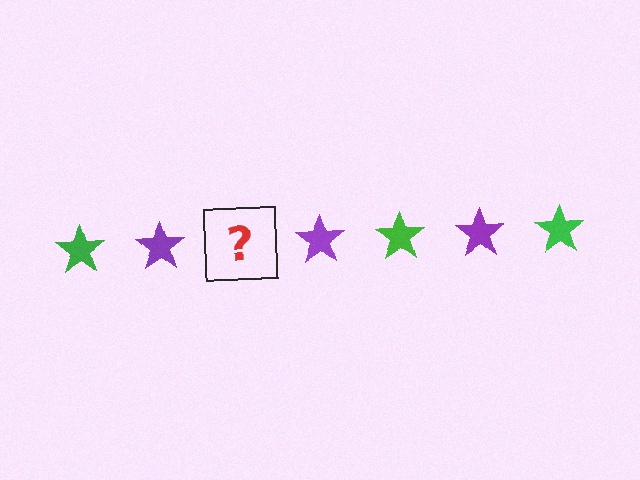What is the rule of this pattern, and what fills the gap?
The rule is that the pattern cycles through green, purple stars. The gap should be filled with a green star.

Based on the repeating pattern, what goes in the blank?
The blank should be a green star.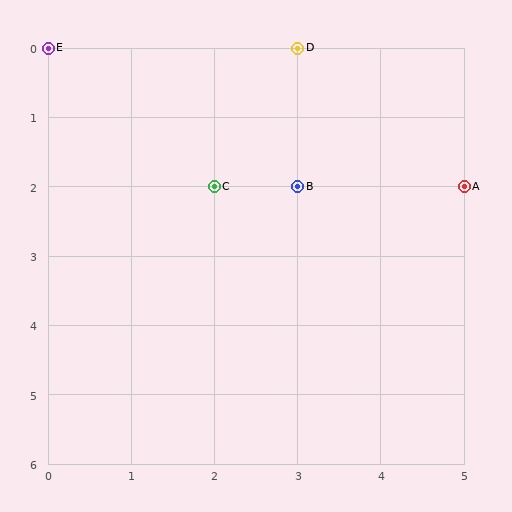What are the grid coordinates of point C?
Point C is at grid coordinates (2, 2).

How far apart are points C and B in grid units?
Points C and B are 1 column apart.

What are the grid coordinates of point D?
Point D is at grid coordinates (3, 0).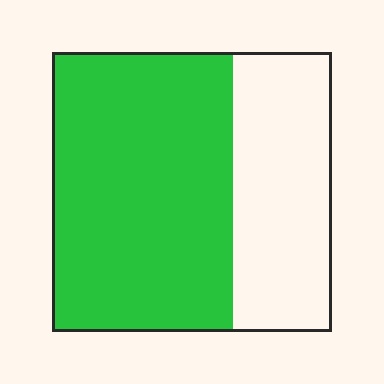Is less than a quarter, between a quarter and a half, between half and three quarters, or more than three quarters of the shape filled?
Between half and three quarters.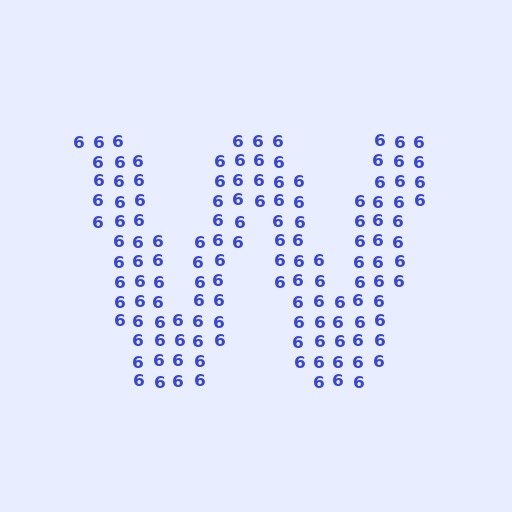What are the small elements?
The small elements are digit 6's.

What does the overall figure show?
The overall figure shows the letter W.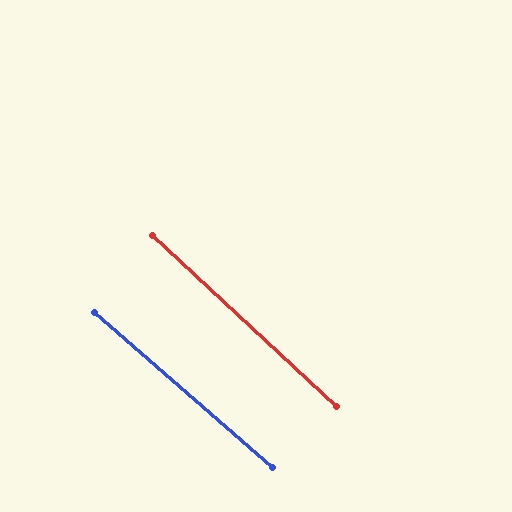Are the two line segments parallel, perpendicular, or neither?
Parallel — their directions differ by only 1.7°.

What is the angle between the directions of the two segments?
Approximately 2 degrees.